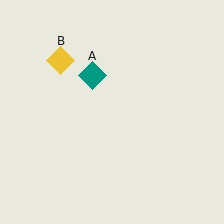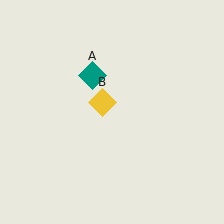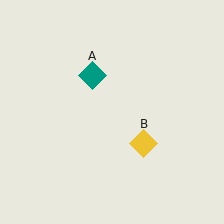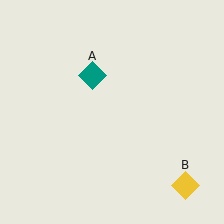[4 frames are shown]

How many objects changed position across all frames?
1 object changed position: yellow diamond (object B).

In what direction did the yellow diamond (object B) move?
The yellow diamond (object B) moved down and to the right.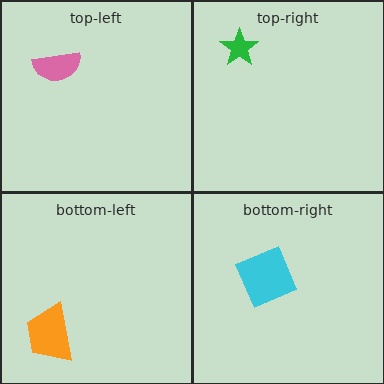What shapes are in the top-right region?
The green star.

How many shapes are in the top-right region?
1.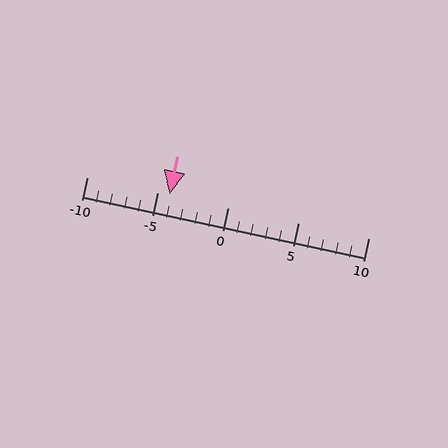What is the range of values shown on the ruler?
The ruler shows values from -10 to 10.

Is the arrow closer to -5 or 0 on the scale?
The arrow is closer to -5.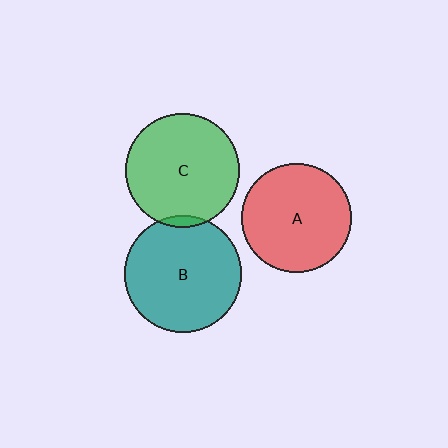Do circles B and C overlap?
Yes.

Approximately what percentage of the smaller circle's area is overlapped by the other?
Approximately 5%.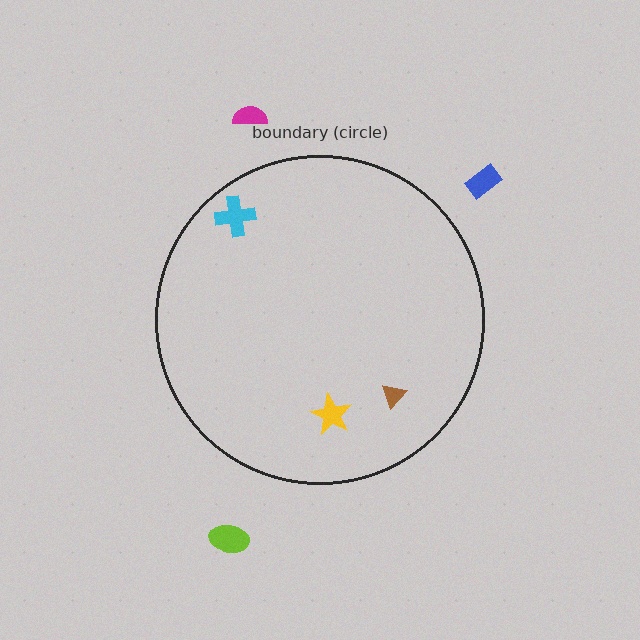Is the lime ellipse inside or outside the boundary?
Outside.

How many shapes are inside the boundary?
3 inside, 3 outside.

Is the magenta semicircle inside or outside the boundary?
Outside.